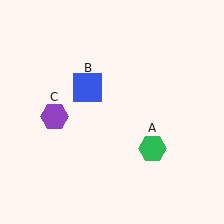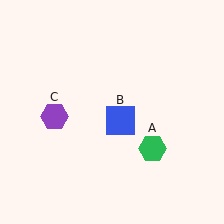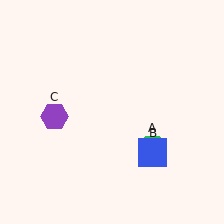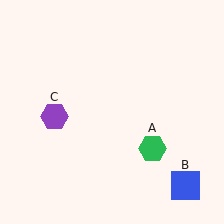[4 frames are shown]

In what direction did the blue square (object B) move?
The blue square (object B) moved down and to the right.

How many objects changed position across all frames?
1 object changed position: blue square (object B).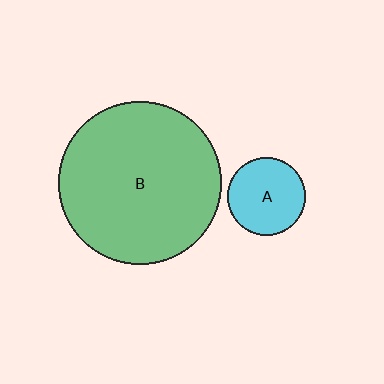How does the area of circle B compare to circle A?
Approximately 4.4 times.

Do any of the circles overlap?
No, none of the circles overlap.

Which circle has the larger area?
Circle B (green).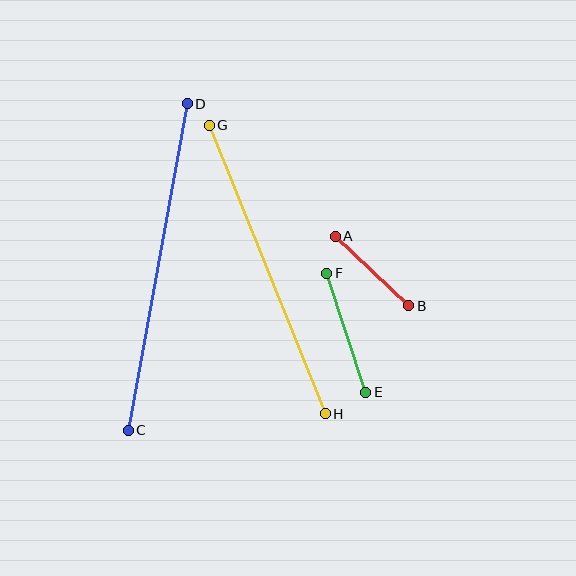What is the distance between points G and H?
The distance is approximately 311 pixels.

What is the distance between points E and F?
The distance is approximately 125 pixels.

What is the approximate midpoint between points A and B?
The midpoint is at approximately (372, 271) pixels.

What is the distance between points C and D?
The distance is approximately 332 pixels.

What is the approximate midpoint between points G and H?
The midpoint is at approximately (267, 269) pixels.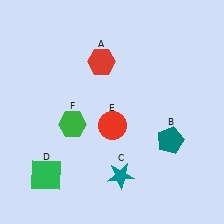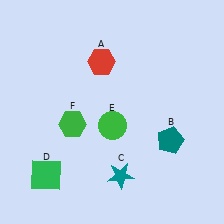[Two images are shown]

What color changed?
The circle (E) changed from red in Image 1 to green in Image 2.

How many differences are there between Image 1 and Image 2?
There is 1 difference between the two images.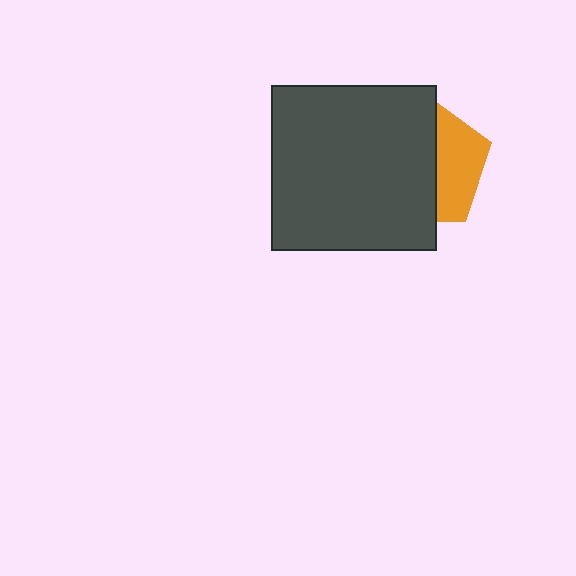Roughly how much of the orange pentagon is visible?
A small part of it is visible (roughly 36%).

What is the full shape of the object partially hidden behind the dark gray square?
The partially hidden object is an orange pentagon.